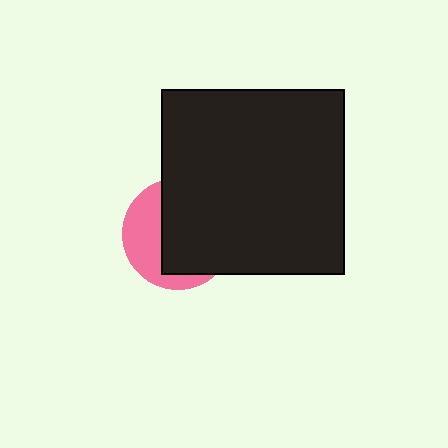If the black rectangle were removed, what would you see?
You would see the complete pink circle.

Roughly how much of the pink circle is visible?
A small part of it is visible (roughly 38%).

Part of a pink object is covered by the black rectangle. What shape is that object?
It is a circle.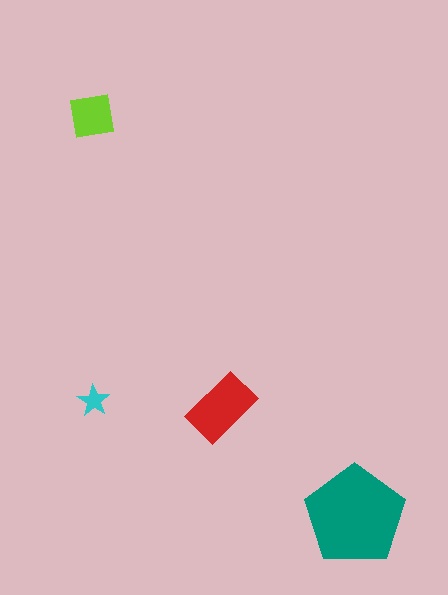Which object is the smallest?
The cyan star.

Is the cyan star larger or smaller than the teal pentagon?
Smaller.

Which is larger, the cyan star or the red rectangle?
The red rectangle.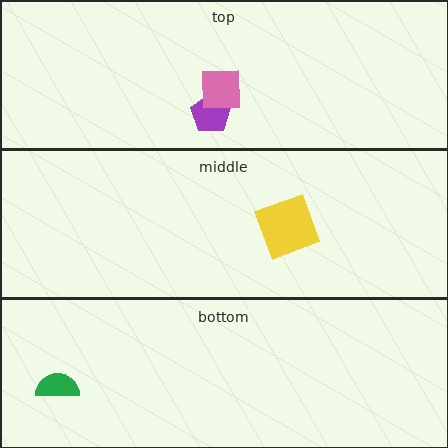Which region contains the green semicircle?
The bottom region.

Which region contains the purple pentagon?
The top region.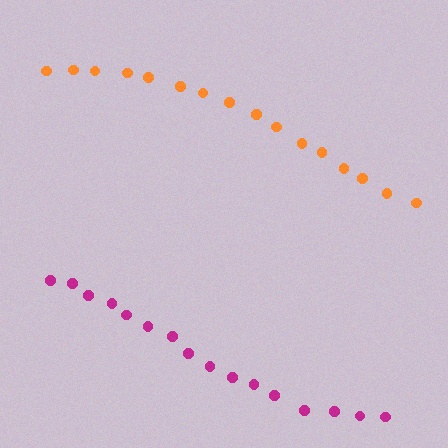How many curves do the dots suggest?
There are 2 distinct paths.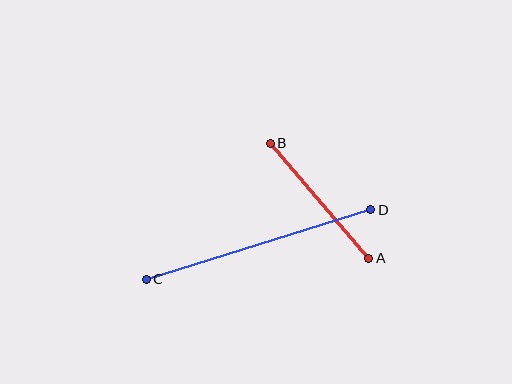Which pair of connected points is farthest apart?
Points C and D are farthest apart.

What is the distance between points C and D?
The distance is approximately 235 pixels.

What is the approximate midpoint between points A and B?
The midpoint is at approximately (319, 201) pixels.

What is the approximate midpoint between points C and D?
The midpoint is at approximately (259, 244) pixels.